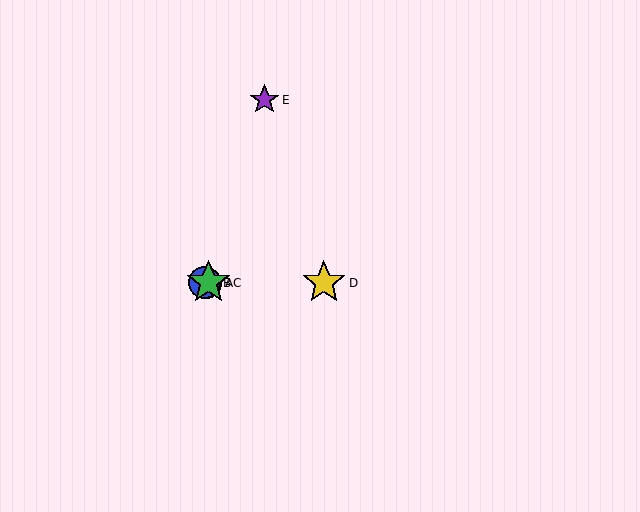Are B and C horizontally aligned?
Yes, both are at y≈283.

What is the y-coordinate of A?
Object A is at y≈283.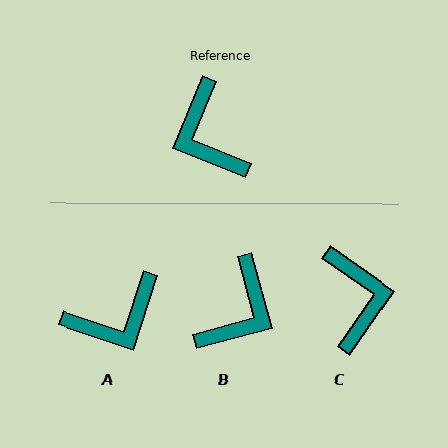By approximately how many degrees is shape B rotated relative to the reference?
Approximately 127 degrees counter-clockwise.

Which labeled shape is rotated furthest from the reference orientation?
C, about 167 degrees away.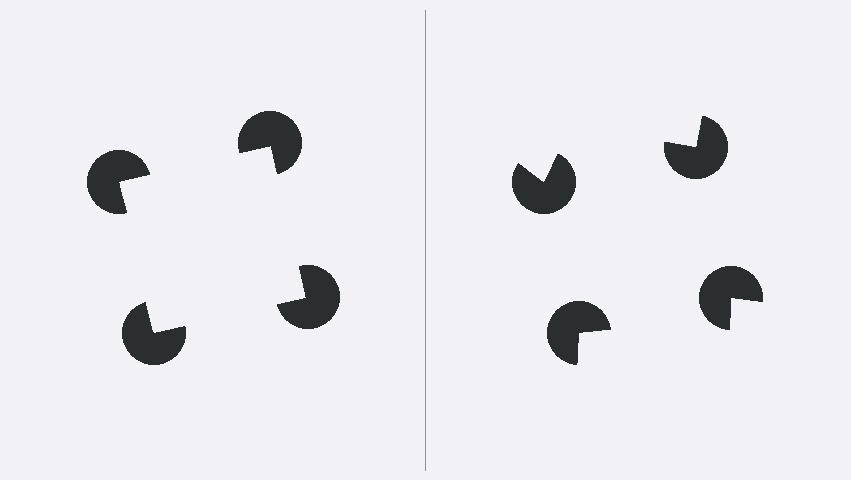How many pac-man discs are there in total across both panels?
8 — 4 on each side.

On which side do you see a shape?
An illusory square appears on the left side. On the right side the wedge cuts are rotated, so no coherent shape forms.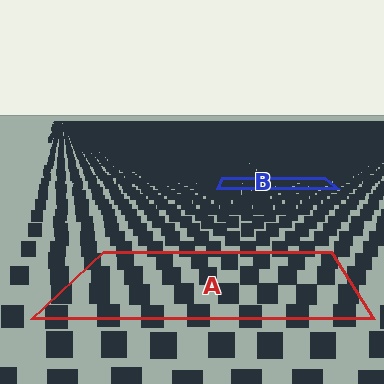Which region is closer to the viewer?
Region A is closer. The texture elements there are larger and more spread out.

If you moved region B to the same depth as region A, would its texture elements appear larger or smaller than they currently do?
They would appear larger. At a closer depth, the same texture elements are projected at a bigger on-screen size.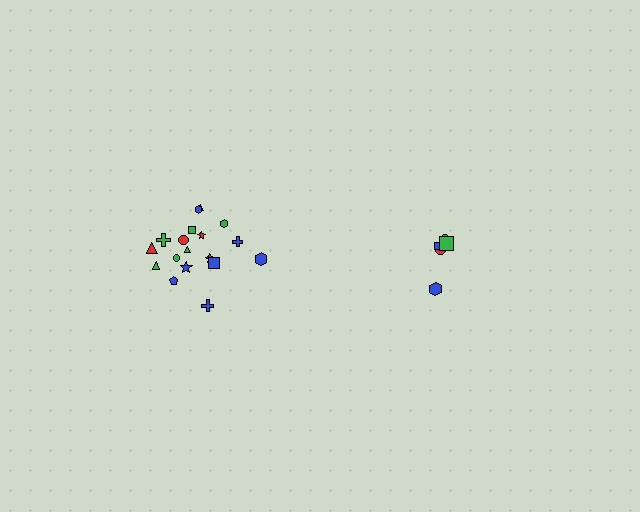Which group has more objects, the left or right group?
The left group.